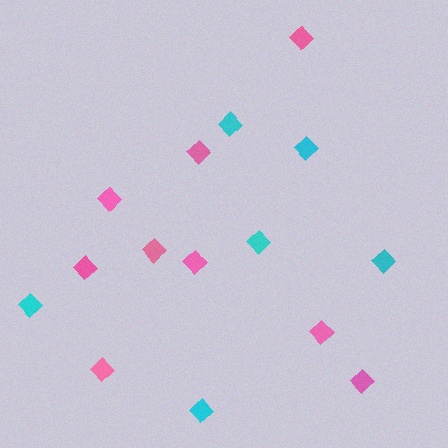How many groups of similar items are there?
There are 2 groups: one group of pink diamonds (9) and one group of cyan diamonds (6).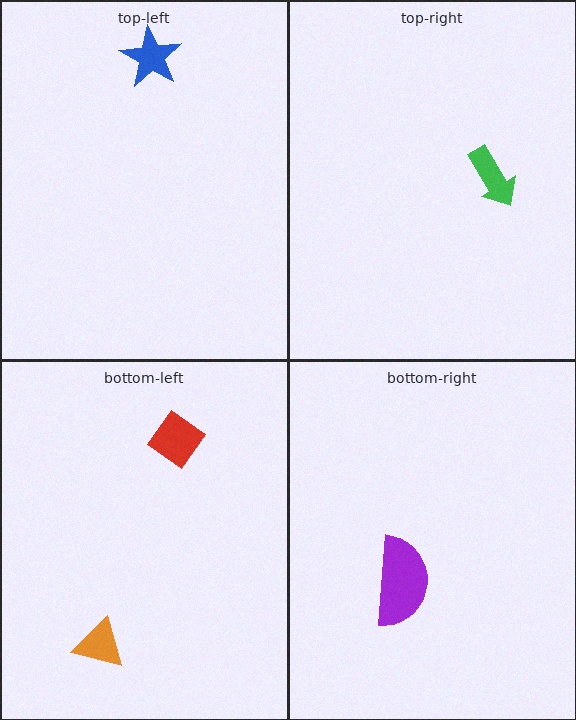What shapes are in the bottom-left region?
The red diamond, the orange triangle.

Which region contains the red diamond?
The bottom-left region.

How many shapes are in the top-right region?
1.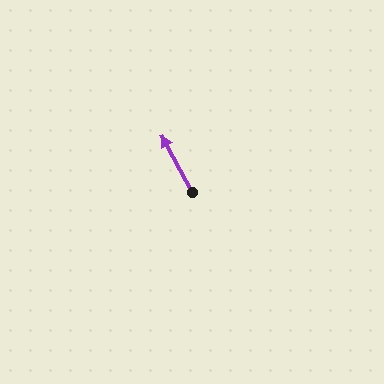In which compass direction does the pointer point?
Northwest.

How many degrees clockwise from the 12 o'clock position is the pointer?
Approximately 331 degrees.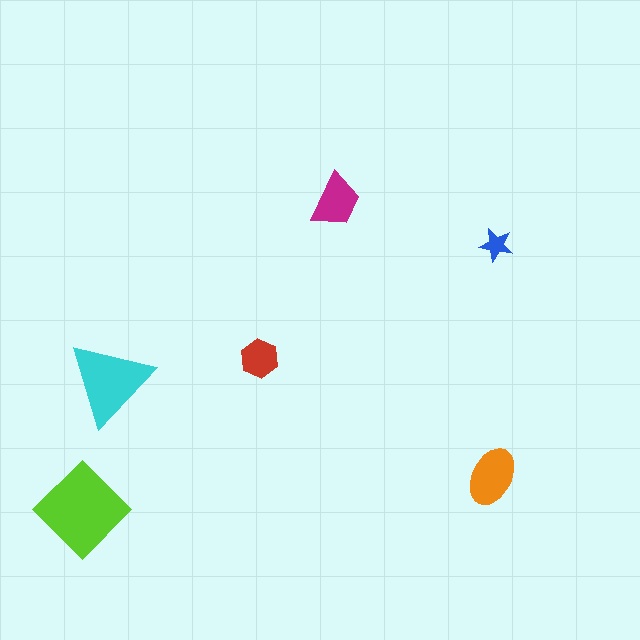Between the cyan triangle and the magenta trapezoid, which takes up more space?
The cyan triangle.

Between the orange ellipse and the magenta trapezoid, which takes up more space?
The orange ellipse.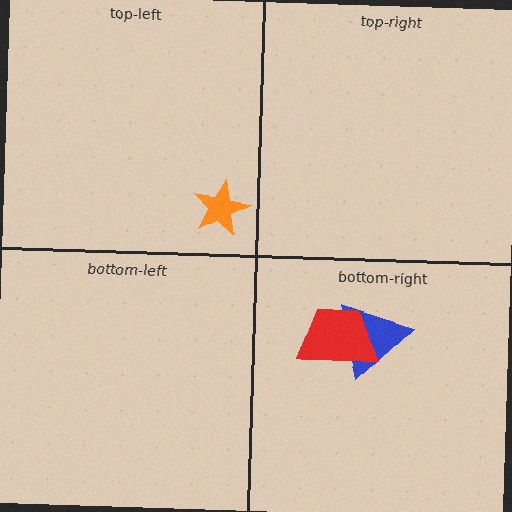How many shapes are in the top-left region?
1.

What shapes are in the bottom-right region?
The blue triangle, the red trapezoid.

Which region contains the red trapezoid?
The bottom-right region.